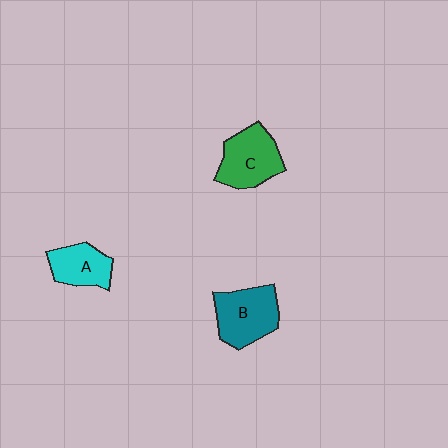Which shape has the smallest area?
Shape A (cyan).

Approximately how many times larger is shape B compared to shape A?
Approximately 1.4 times.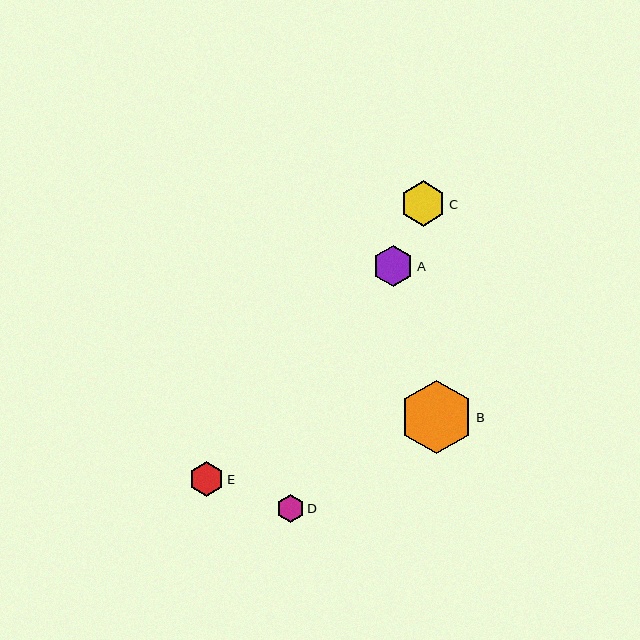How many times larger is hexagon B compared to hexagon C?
Hexagon B is approximately 1.6 times the size of hexagon C.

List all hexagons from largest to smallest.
From largest to smallest: B, C, A, E, D.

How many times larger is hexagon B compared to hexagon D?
Hexagon B is approximately 2.6 times the size of hexagon D.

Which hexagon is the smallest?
Hexagon D is the smallest with a size of approximately 28 pixels.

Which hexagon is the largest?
Hexagon B is the largest with a size of approximately 73 pixels.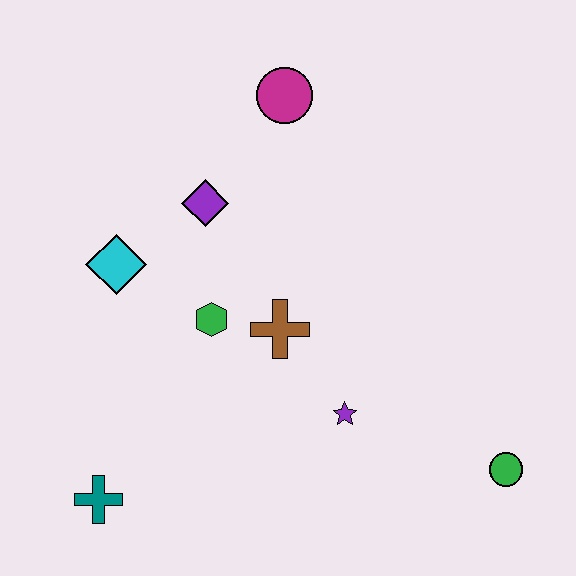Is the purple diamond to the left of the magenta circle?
Yes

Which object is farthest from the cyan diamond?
The green circle is farthest from the cyan diamond.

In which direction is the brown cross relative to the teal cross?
The brown cross is to the right of the teal cross.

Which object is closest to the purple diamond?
The cyan diamond is closest to the purple diamond.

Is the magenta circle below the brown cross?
No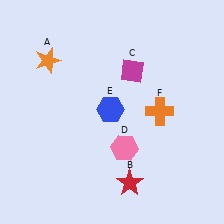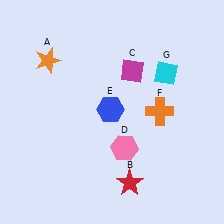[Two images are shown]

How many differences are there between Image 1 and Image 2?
There is 1 difference between the two images.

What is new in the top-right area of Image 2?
A cyan diamond (G) was added in the top-right area of Image 2.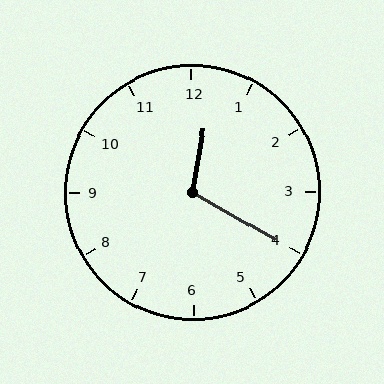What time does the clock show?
12:20.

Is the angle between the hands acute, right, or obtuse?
It is obtuse.